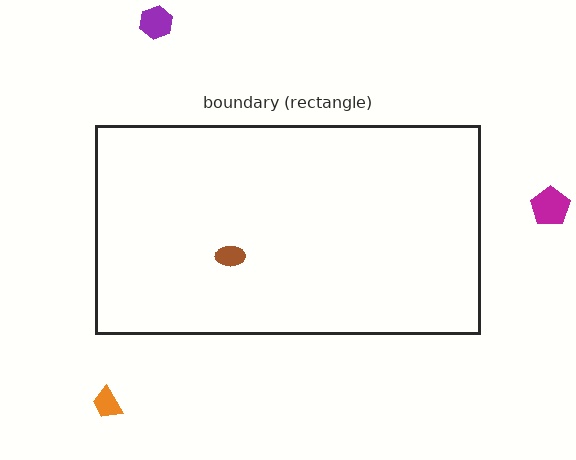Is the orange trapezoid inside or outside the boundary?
Outside.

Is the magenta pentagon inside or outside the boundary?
Outside.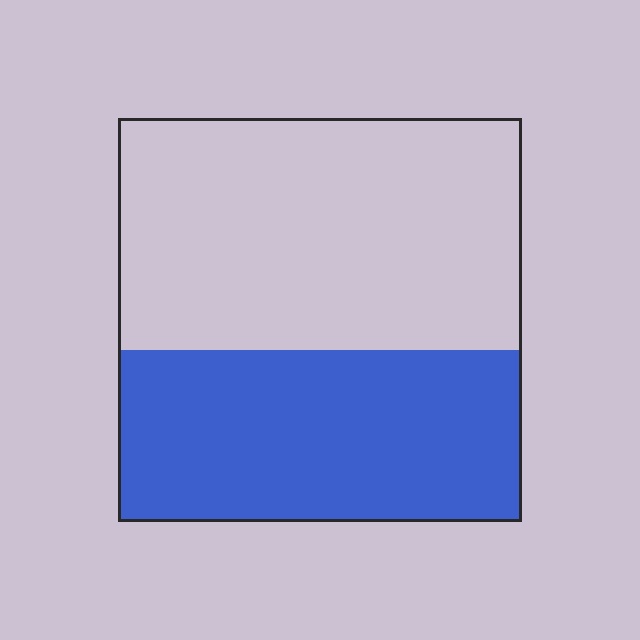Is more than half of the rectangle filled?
No.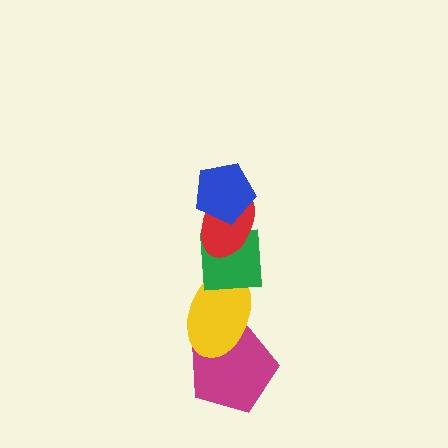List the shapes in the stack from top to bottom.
From top to bottom: the blue pentagon, the red ellipse, the green square, the yellow ellipse, the magenta pentagon.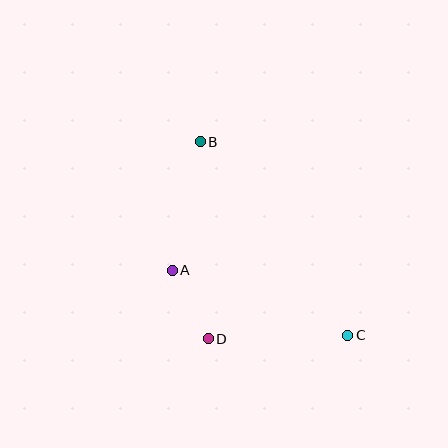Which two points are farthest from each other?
Points B and C are farthest from each other.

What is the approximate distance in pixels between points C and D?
The distance between C and D is approximately 140 pixels.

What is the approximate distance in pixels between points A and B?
The distance between A and B is approximately 131 pixels.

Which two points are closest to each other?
Points A and D are closest to each other.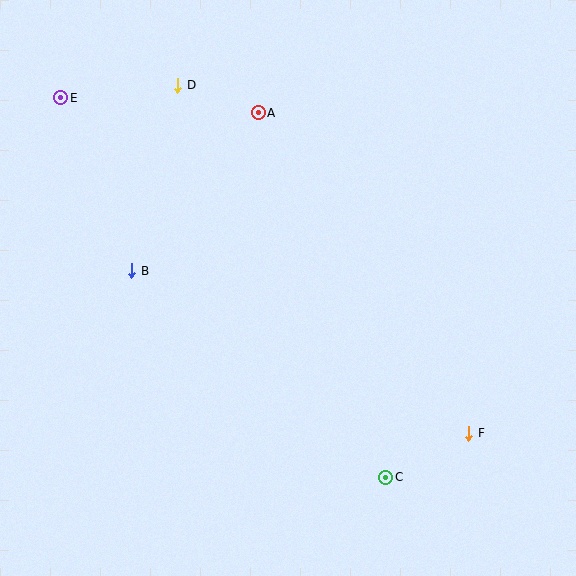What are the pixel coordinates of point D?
Point D is at (178, 85).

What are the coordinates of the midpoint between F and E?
The midpoint between F and E is at (265, 265).